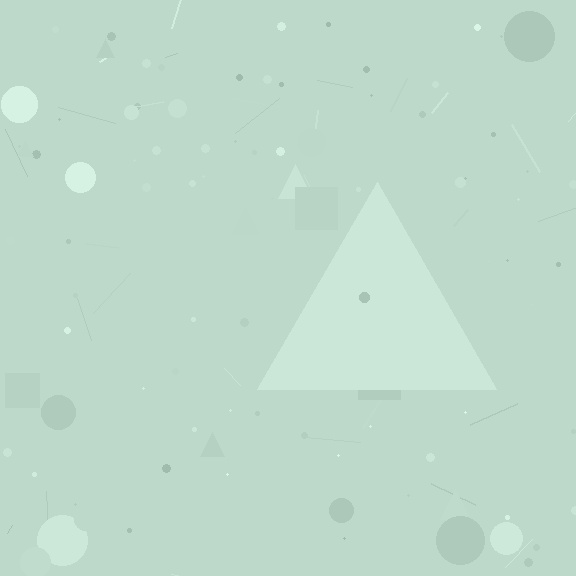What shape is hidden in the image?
A triangle is hidden in the image.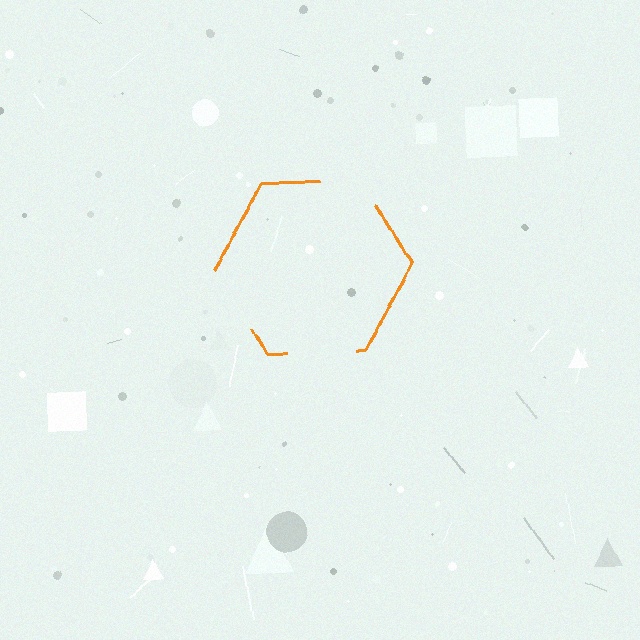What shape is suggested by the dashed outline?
The dashed outline suggests a hexagon.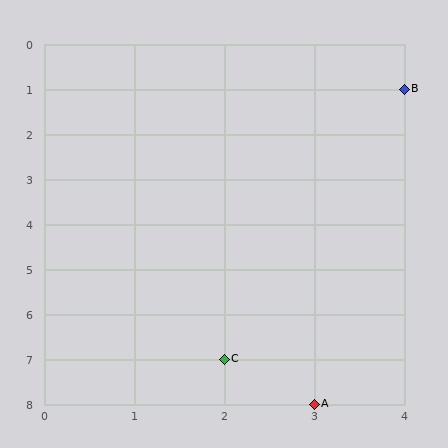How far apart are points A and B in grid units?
Points A and B are 1 column and 7 rows apart (about 7.1 grid units diagonally).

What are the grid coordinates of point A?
Point A is at grid coordinates (3, 8).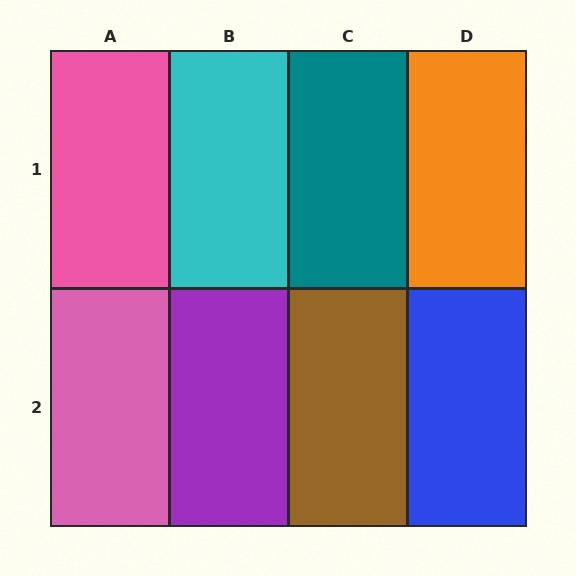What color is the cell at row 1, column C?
Teal.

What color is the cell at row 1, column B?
Cyan.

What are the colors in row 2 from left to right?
Pink, purple, brown, blue.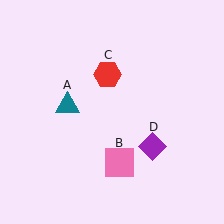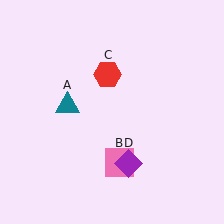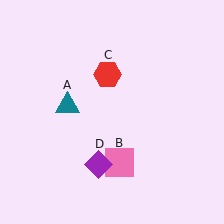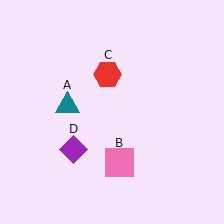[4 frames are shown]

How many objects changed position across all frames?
1 object changed position: purple diamond (object D).